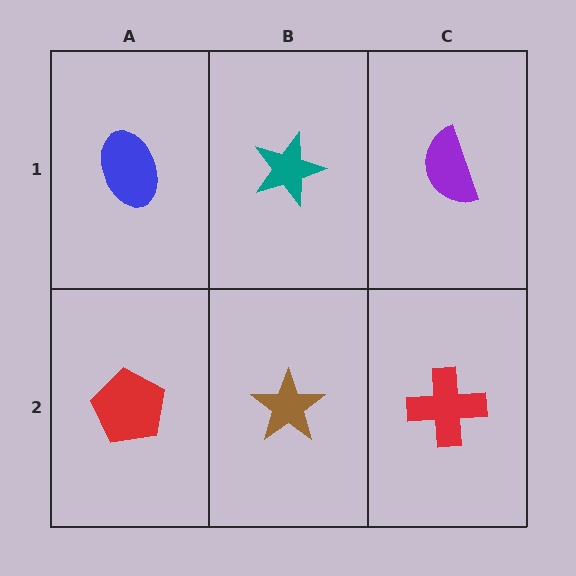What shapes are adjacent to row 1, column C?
A red cross (row 2, column C), a teal star (row 1, column B).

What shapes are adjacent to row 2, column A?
A blue ellipse (row 1, column A), a brown star (row 2, column B).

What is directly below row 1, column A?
A red pentagon.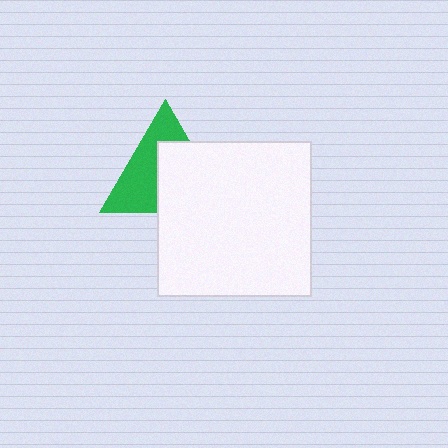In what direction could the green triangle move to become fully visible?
The green triangle could move toward the upper-left. That would shift it out from behind the white square entirely.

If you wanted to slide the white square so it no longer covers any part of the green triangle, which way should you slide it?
Slide it toward the lower-right — that is the most direct way to separate the two shapes.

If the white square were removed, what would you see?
You would see the complete green triangle.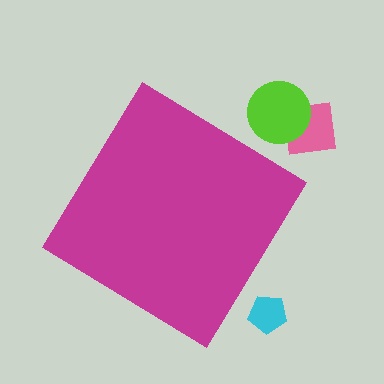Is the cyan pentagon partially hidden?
No, the cyan pentagon is fully visible.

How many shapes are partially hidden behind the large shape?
0 shapes are partially hidden.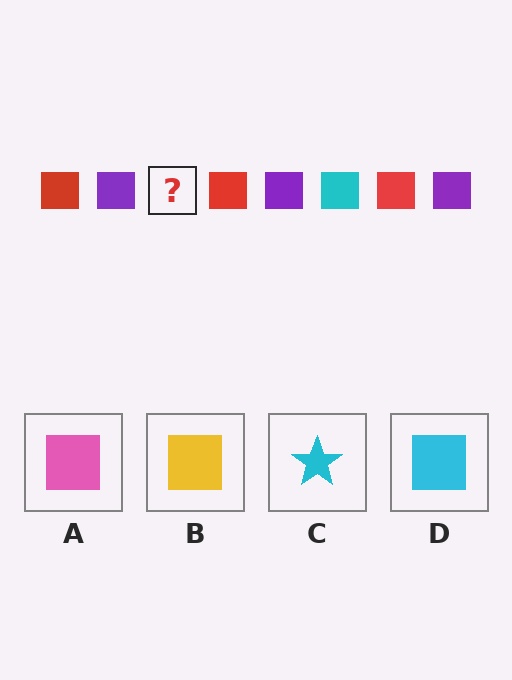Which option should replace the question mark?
Option D.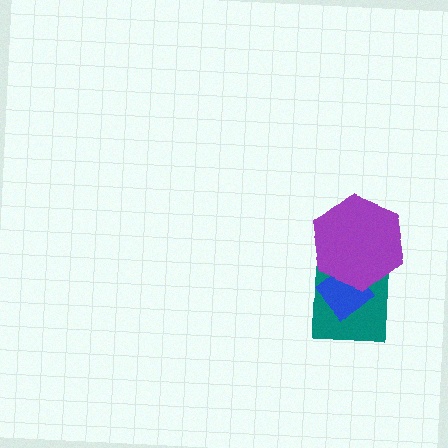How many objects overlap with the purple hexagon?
2 objects overlap with the purple hexagon.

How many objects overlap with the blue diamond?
2 objects overlap with the blue diamond.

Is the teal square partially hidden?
Yes, it is partially covered by another shape.